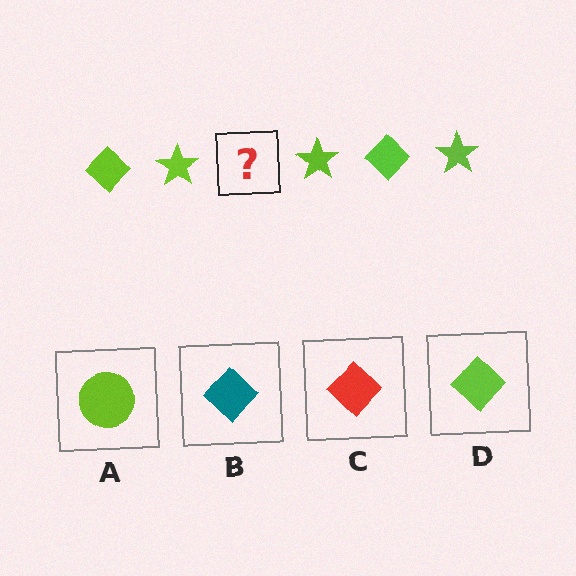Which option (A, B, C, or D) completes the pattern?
D.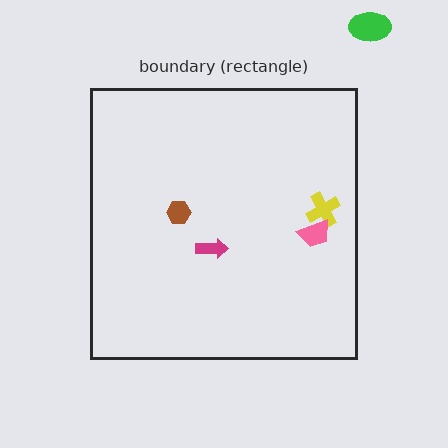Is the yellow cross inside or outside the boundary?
Inside.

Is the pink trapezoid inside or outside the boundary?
Inside.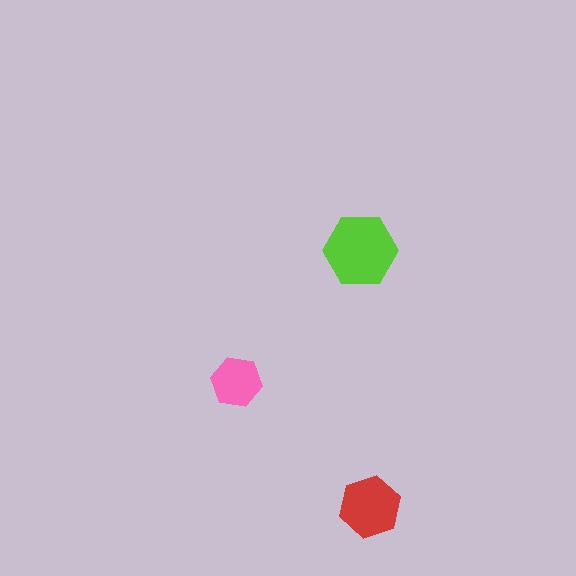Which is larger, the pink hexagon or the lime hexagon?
The lime one.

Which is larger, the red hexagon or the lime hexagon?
The lime one.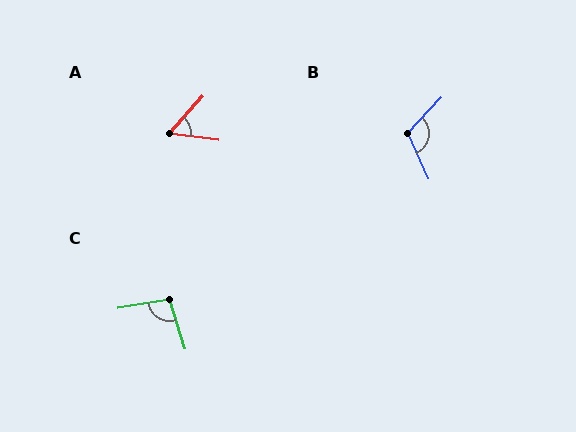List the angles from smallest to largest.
A (56°), C (99°), B (113°).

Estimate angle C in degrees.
Approximately 99 degrees.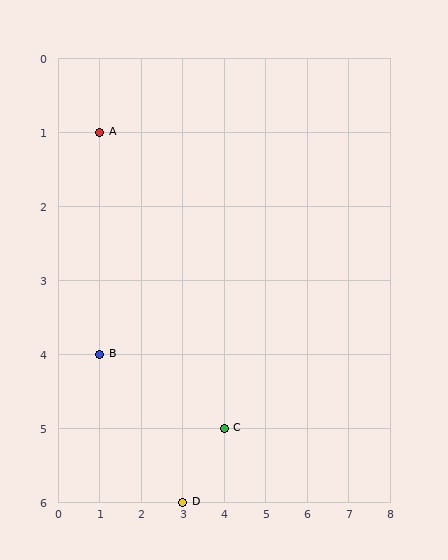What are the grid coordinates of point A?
Point A is at grid coordinates (1, 1).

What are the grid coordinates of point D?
Point D is at grid coordinates (3, 6).